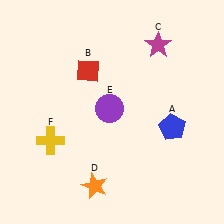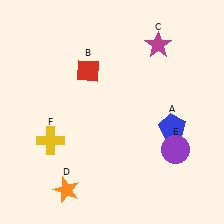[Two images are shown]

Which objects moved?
The objects that moved are: the orange star (D), the purple circle (E).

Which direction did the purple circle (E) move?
The purple circle (E) moved right.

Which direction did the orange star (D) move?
The orange star (D) moved left.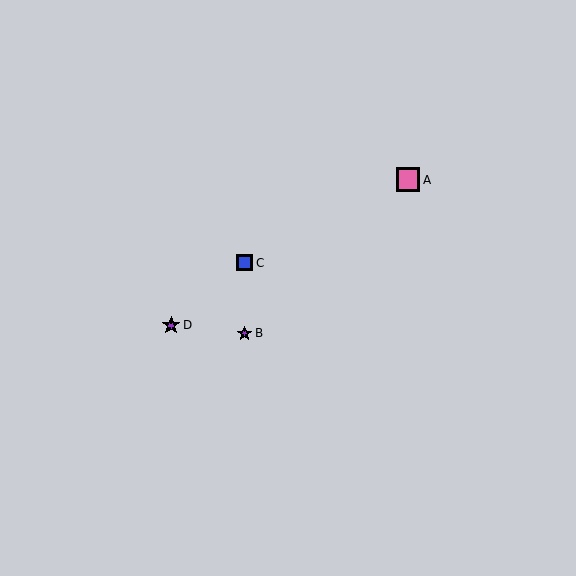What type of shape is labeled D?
Shape D is a purple star.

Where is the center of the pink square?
The center of the pink square is at (408, 180).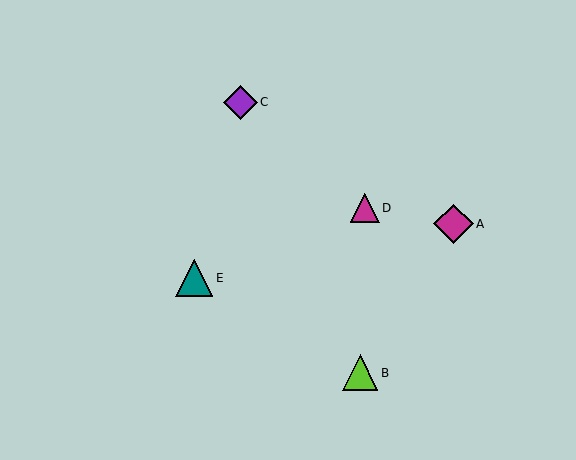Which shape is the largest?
The magenta diamond (labeled A) is the largest.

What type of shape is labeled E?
Shape E is a teal triangle.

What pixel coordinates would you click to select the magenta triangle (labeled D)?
Click at (365, 208) to select the magenta triangle D.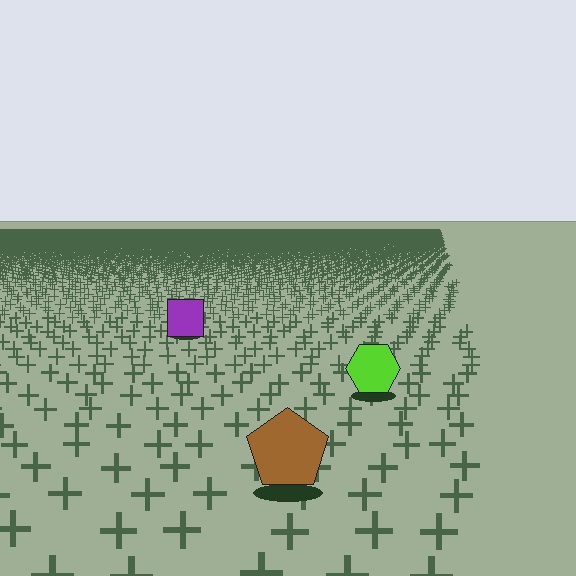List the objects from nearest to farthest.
From nearest to farthest: the brown pentagon, the lime hexagon, the purple square.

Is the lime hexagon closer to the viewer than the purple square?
Yes. The lime hexagon is closer — you can tell from the texture gradient: the ground texture is coarser near it.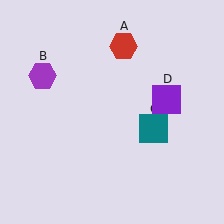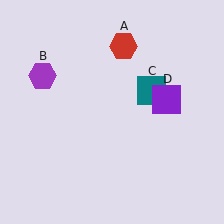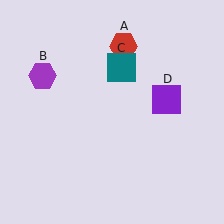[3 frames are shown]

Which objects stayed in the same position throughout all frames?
Red hexagon (object A) and purple hexagon (object B) and purple square (object D) remained stationary.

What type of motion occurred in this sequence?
The teal square (object C) rotated counterclockwise around the center of the scene.